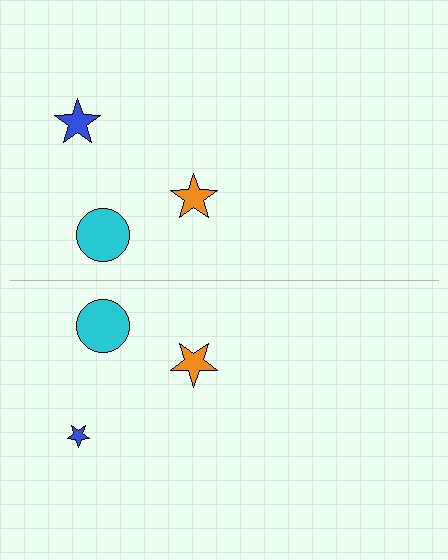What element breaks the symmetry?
The blue star on the bottom side has a different size than its mirror counterpart.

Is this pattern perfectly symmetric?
No, the pattern is not perfectly symmetric. The blue star on the bottom side has a different size than its mirror counterpart.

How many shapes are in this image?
There are 6 shapes in this image.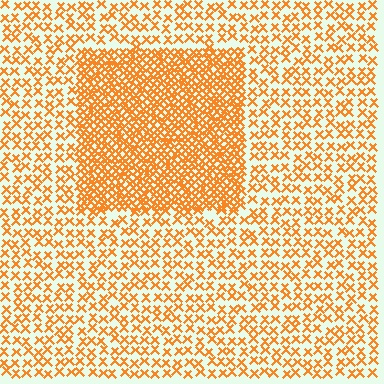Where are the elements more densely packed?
The elements are more densely packed inside the rectangle boundary.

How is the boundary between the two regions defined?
The boundary is defined by a change in element density (approximately 2.4x ratio). All elements are the same color, size, and shape.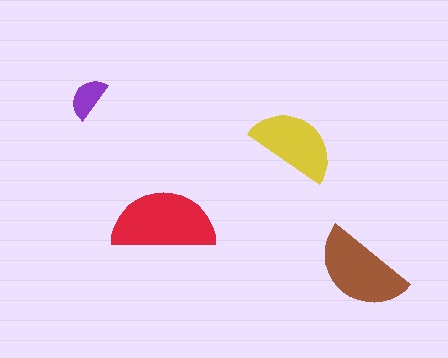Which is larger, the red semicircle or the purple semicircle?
The red one.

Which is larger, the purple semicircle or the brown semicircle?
The brown one.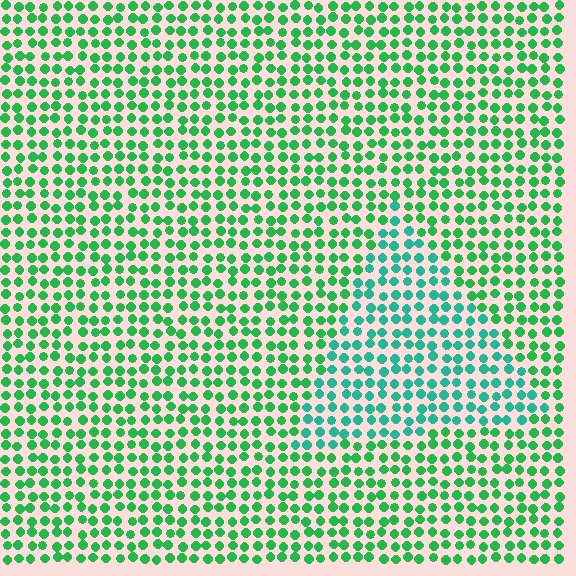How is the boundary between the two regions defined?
The boundary is defined purely by a slight shift in hue (about 31 degrees). Spacing, size, and orientation are identical on both sides.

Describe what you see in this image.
The image is filled with small green elements in a uniform arrangement. A triangle-shaped region is visible where the elements are tinted to a slightly different hue, forming a subtle color boundary.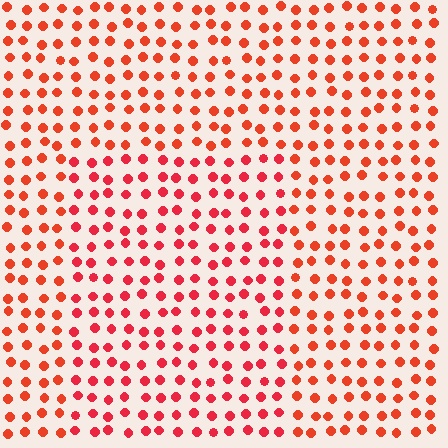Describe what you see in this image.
The image is filled with small red elements in a uniform arrangement. A rectangle-shaped region is visible where the elements are tinted to a slightly different hue, forming a subtle color boundary.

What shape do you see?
I see a rectangle.